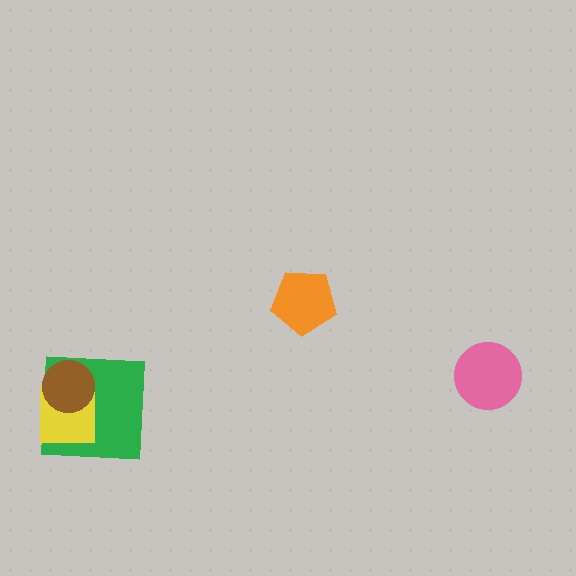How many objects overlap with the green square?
2 objects overlap with the green square.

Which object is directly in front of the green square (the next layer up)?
The yellow square is directly in front of the green square.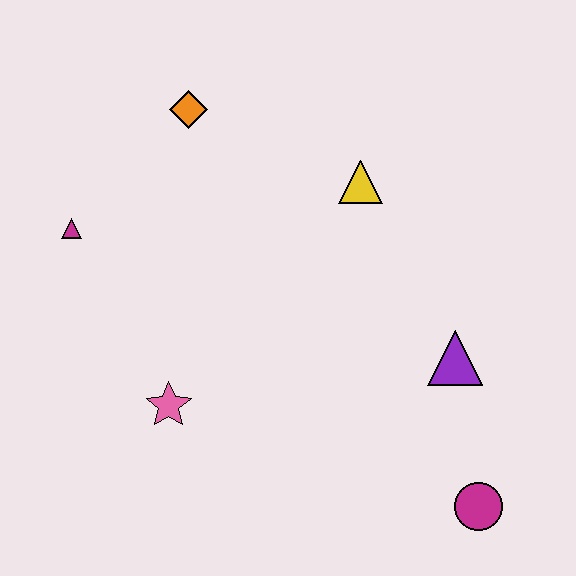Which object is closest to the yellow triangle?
The orange diamond is closest to the yellow triangle.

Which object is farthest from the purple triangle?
The magenta triangle is farthest from the purple triangle.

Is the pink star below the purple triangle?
Yes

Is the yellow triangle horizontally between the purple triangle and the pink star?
Yes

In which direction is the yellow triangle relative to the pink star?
The yellow triangle is above the pink star.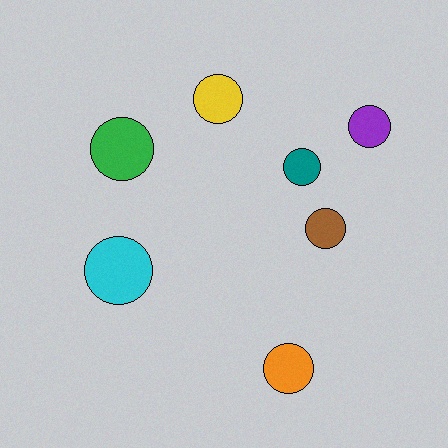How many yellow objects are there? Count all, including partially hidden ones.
There is 1 yellow object.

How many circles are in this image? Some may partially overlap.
There are 7 circles.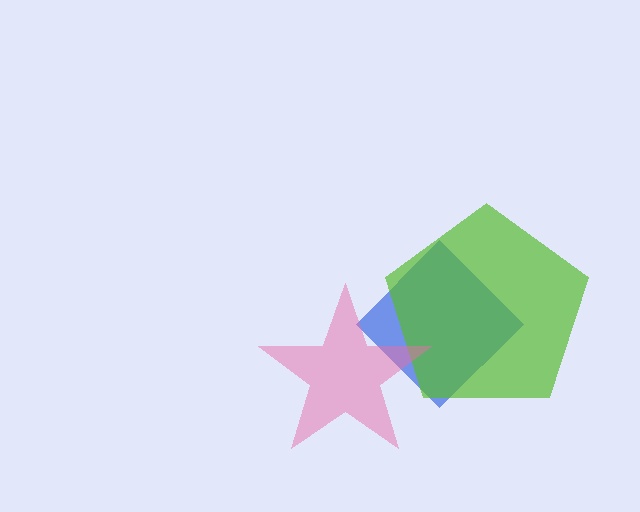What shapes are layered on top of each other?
The layered shapes are: a blue diamond, a lime pentagon, a pink star.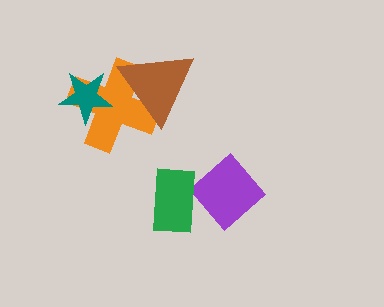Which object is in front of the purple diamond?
The green rectangle is in front of the purple diamond.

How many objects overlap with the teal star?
1 object overlaps with the teal star.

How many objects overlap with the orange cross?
2 objects overlap with the orange cross.